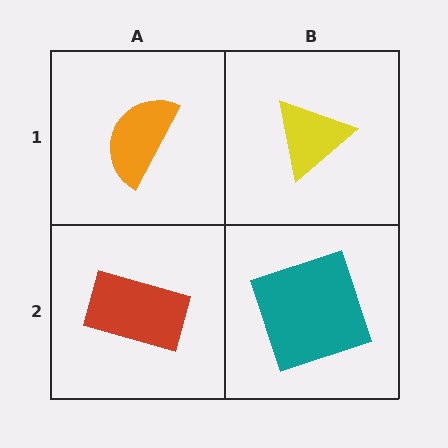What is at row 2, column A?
A red rectangle.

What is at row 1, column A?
An orange semicircle.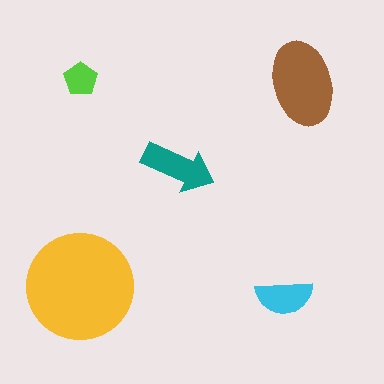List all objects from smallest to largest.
The lime pentagon, the cyan semicircle, the teal arrow, the brown ellipse, the yellow circle.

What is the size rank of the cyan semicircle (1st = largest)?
4th.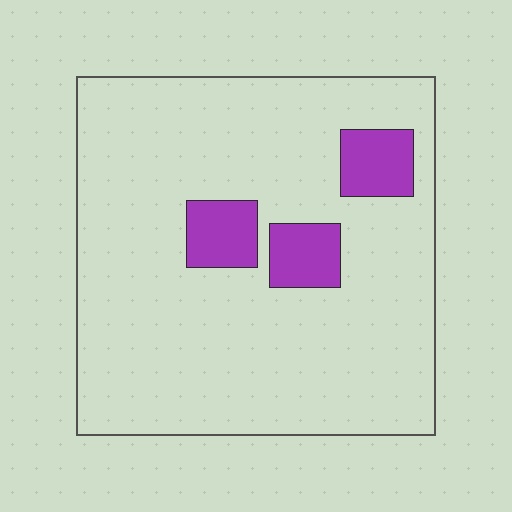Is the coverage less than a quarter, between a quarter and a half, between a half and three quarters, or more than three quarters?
Less than a quarter.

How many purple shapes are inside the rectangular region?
3.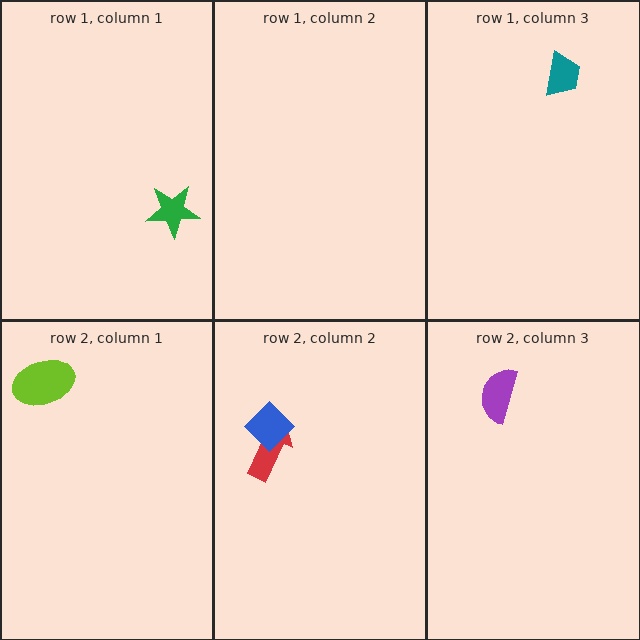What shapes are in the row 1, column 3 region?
The teal trapezoid.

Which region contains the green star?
The row 1, column 1 region.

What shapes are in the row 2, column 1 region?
The lime ellipse.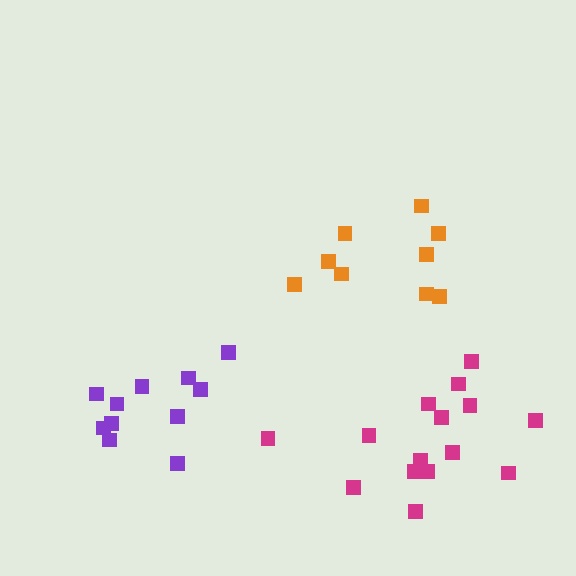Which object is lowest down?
The magenta cluster is bottommost.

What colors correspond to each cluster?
The clusters are colored: magenta, purple, orange.